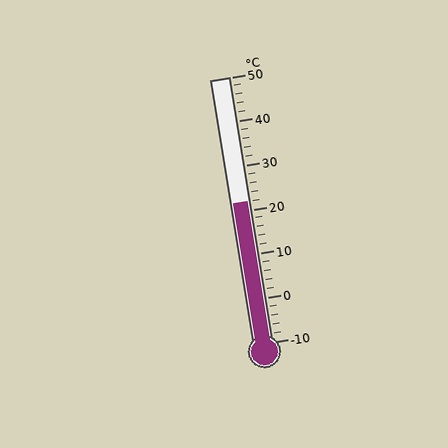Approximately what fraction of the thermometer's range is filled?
The thermometer is filled to approximately 55% of its range.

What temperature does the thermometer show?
The thermometer shows approximately 22°C.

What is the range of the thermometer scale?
The thermometer scale ranges from -10°C to 50°C.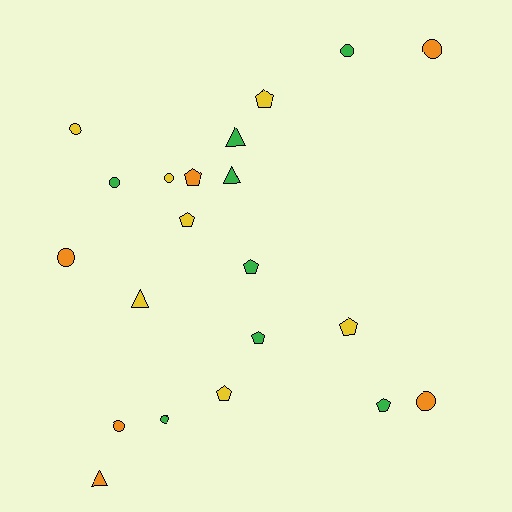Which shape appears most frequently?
Circle, with 9 objects.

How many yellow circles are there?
There are 2 yellow circles.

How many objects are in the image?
There are 21 objects.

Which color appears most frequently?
Green, with 8 objects.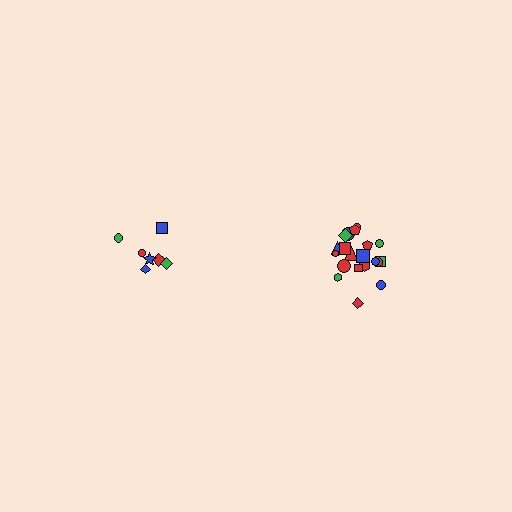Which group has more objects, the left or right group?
The right group.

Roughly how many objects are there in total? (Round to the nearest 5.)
Roughly 30 objects in total.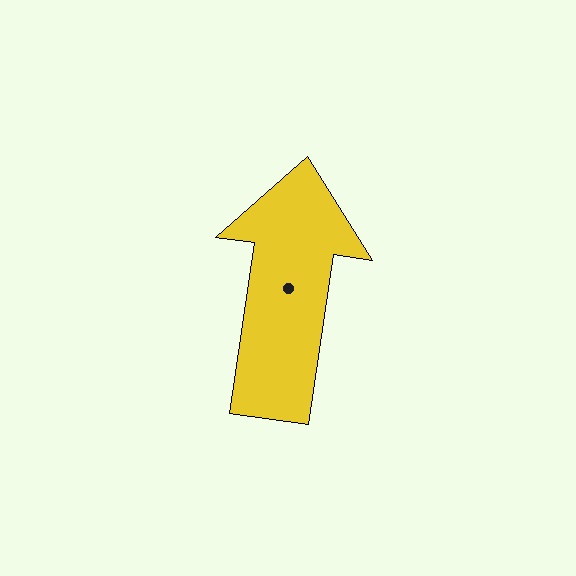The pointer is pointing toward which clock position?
Roughly 12 o'clock.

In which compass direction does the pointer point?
North.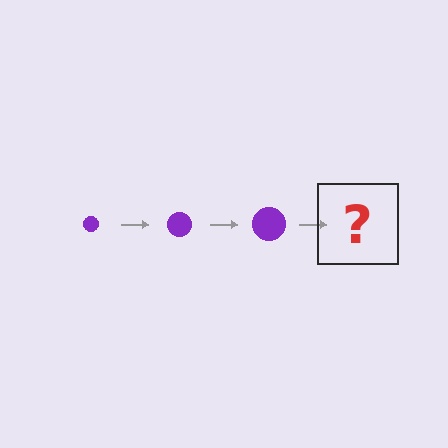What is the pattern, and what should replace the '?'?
The pattern is that the circle gets progressively larger each step. The '?' should be a purple circle, larger than the previous one.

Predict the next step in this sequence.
The next step is a purple circle, larger than the previous one.